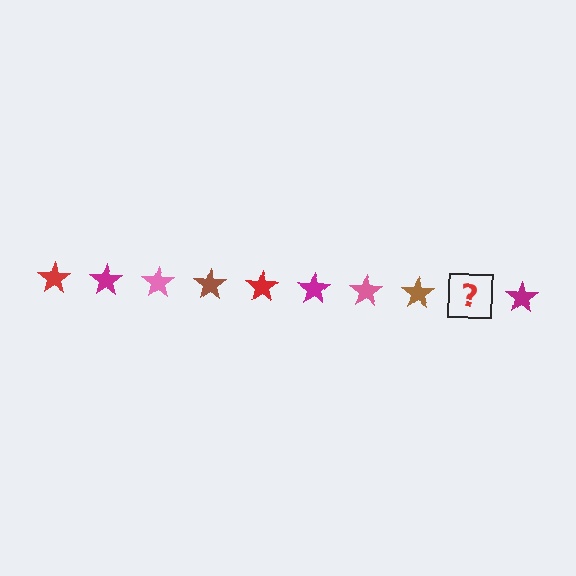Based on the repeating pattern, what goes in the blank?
The blank should be a red star.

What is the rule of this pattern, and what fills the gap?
The rule is that the pattern cycles through red, magenta, pink, brown stars. The gap should be filled with a red star.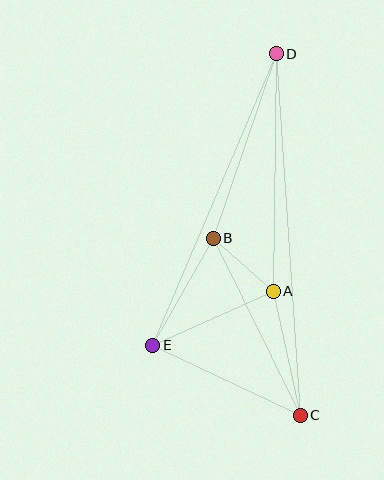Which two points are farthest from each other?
Points C and D are farthest from each other.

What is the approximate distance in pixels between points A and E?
The distance between A and E is approximately 132 pixels.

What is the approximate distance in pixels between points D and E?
The distance between D and E is approximately 316 pixels.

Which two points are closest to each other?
Points A and B are closest to each other.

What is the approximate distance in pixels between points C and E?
The distance between C and E is approximately 163 pixels.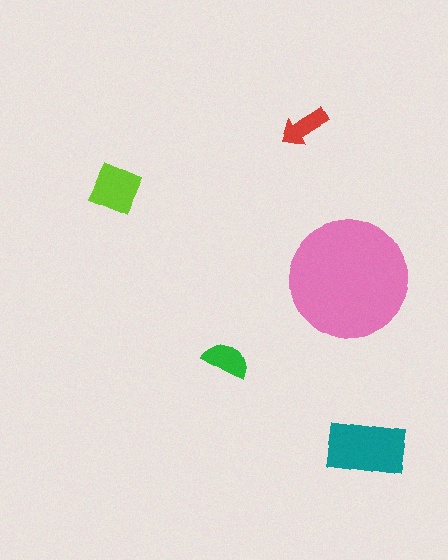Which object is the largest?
The pink circle.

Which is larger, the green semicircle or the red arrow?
The green semicircle.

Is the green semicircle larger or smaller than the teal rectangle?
Smaller.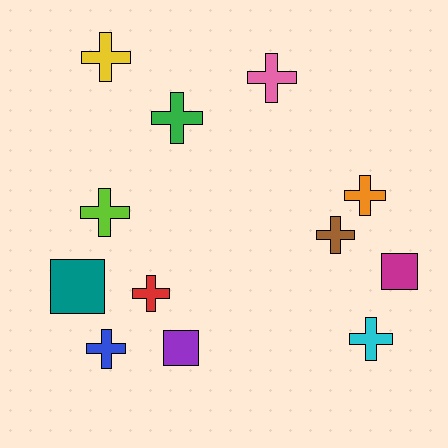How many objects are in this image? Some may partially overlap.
There are 12 objects.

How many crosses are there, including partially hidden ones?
There are 9 crosses.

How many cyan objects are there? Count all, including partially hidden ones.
There is 1 cyan object.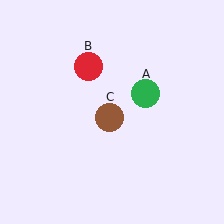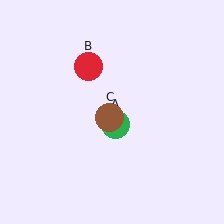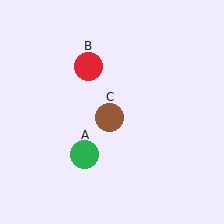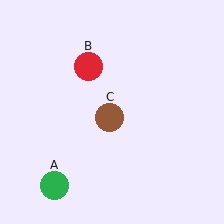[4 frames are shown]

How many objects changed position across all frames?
1 object changed position: green circle (object A).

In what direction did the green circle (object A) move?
The green circle (object A) moved down and to the left.